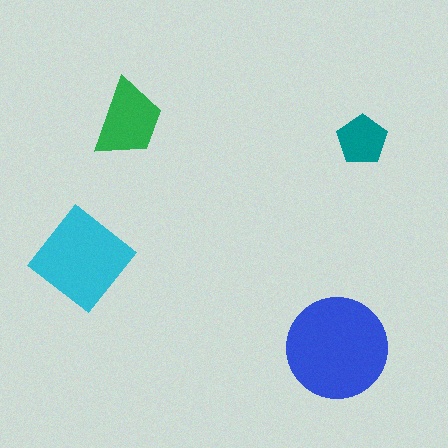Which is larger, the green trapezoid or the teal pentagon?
The green trapezoid.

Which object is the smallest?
The teal pentagon.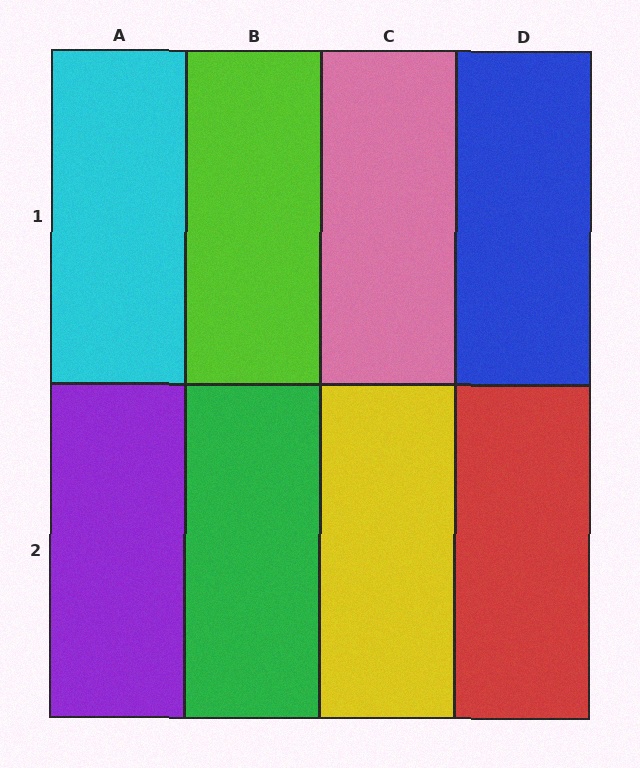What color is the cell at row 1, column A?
Cyan.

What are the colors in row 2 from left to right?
Purple, green, yellow, red.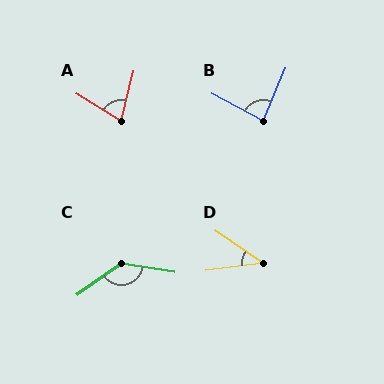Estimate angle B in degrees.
Approximately 85 degrees.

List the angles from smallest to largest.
D (41°), A (72°), B (85°), C (136°).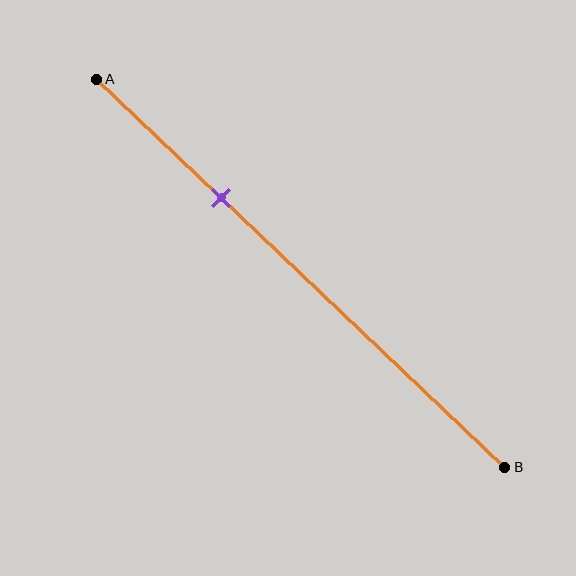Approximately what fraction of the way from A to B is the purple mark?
The purple mark is approximately 30% of the way from A to B.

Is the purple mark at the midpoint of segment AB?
No, the mark is at about 30% from A, not at the 50% midpoint.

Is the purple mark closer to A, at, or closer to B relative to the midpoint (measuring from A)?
The purple mark is closer to point A than the midpoint of segment AB.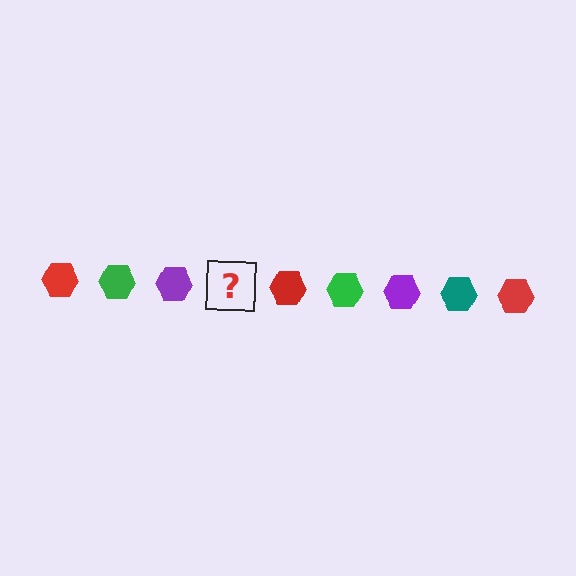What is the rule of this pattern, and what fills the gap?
The rule is that the pattern cycles through red, green, purple, teal hexagons. The gap should be filled with a teal hexagon.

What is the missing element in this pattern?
The missing element is a teal hexagon.